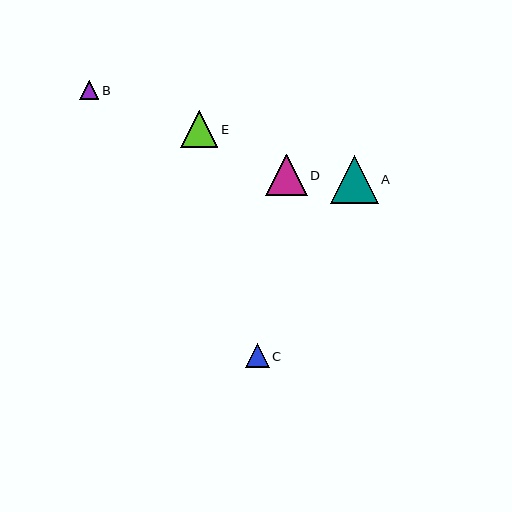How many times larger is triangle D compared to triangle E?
Triangle D is approximately 1.1 times the size of triangle E.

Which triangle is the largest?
Triangle A is the largest with a size of approximately 48 pixels.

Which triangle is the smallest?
Triangle B is the smallest with a size of approximately 19 pixels.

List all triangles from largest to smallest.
From largest to smallest: A, D, E, C, B.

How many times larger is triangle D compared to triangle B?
Triangle D is approximately 2.1 times the size of triangle B.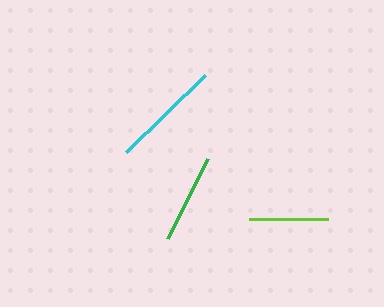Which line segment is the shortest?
The lime line is the shortest at approximately 79 pixels.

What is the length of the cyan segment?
The cyan segment is approximately 110 pixels long.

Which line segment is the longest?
The cyan line is the longest at approximately 110 pixels.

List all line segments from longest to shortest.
From longest to shortest: cyan, green, lime.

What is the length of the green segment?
The green segment is approximately 89 pixels long.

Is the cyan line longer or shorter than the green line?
The cyan line is longer than the green line.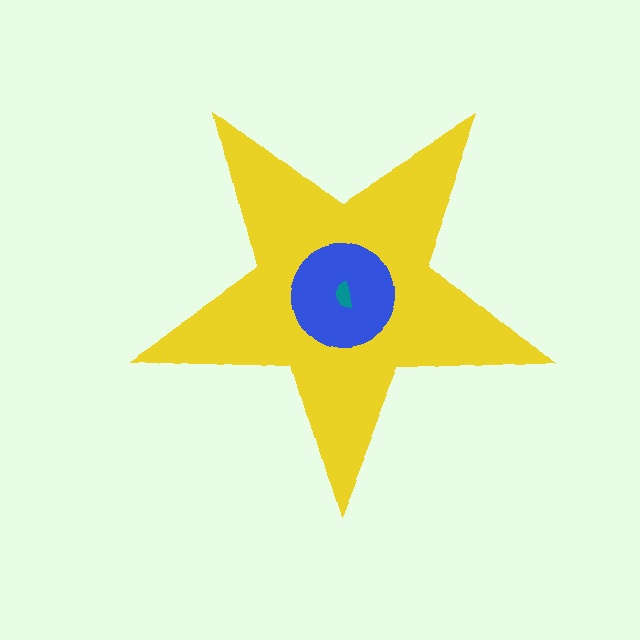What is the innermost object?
The teal semicircle.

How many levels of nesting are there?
3.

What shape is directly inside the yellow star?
The blue circle.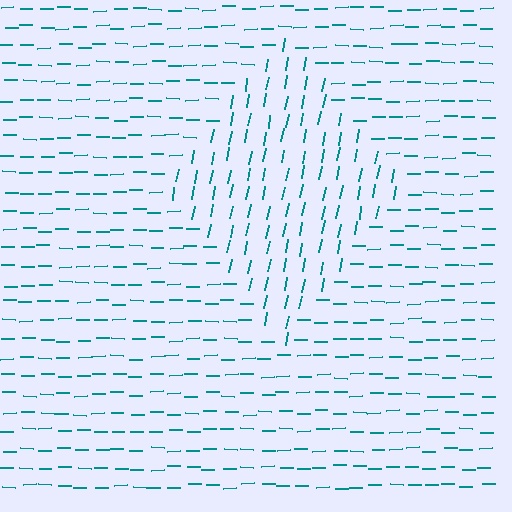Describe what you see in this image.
The image is filled with small teal line segments. A diamond region in the image has lines oriented differently from the surrounding lines, creating a visible texture boundary.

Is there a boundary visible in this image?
Yes, there is a texture boundary formed by a change in line orientation.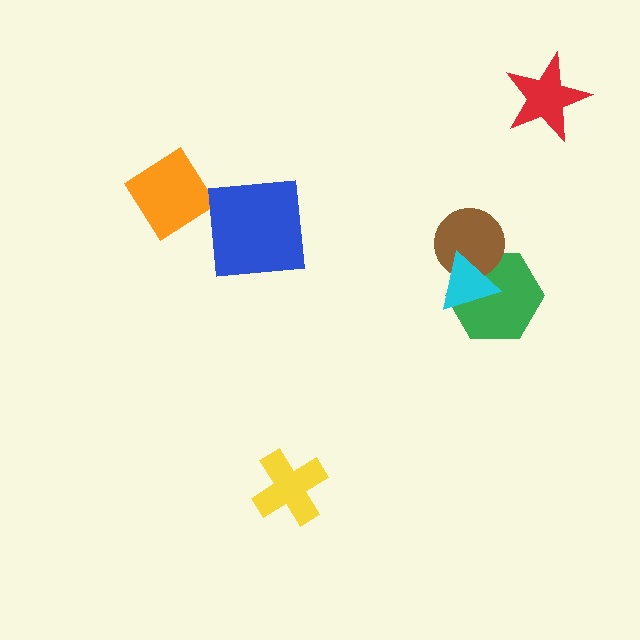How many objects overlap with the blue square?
0 objects overlap with the blue square.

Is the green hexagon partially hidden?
Yes, it is partially covered by another shape.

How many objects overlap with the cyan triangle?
2 objects overlap with the cyan triangle.